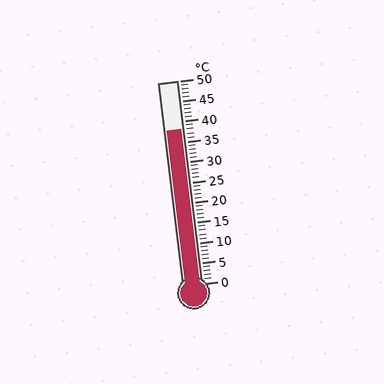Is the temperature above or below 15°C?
The temperature is above 15°C.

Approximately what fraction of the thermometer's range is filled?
The thermometer is filled to approximately 75% of its range.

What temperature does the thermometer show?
The thermometer shows approximately 38°C.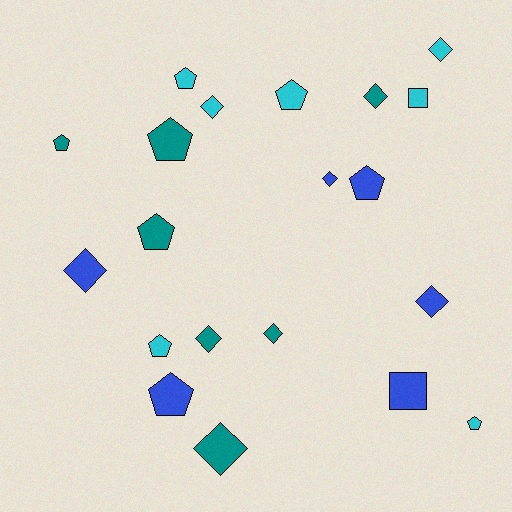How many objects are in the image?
There are 20 objects.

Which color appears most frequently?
Teal, with 7 objects.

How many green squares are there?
There are no green squares.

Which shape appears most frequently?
Diamond, with 9 objects.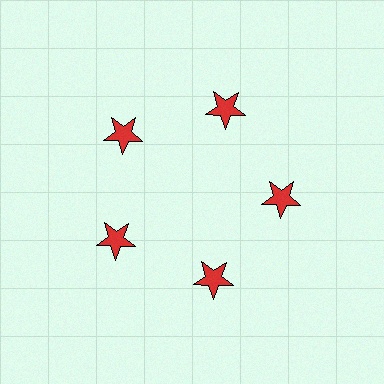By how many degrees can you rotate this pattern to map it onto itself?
The pattern maps onto itself every 72 degrees of rotation.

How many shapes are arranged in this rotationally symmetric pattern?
There are 5 shapes, arranged in 5 groups of 1.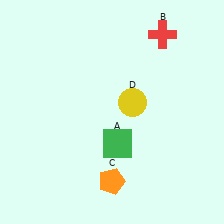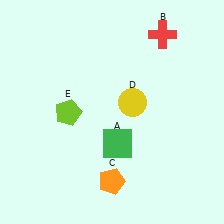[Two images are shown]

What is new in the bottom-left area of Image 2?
A lime pentagon (E) was added in the bottom-left area of Image 2.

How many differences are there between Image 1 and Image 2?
There is 1 difference between the two images.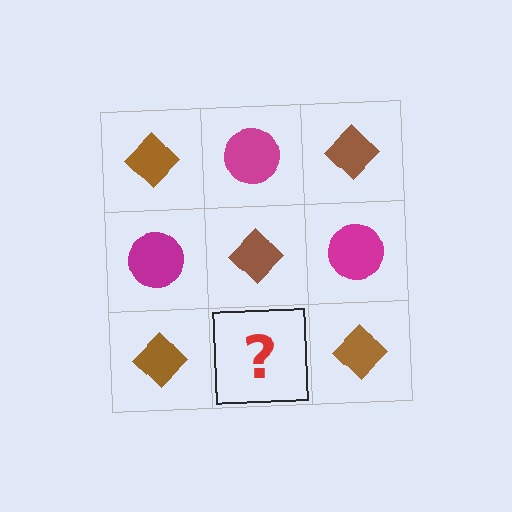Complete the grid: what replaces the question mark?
The question mark should be replaced with a magenta circle.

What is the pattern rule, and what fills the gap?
The rule is that it alternates brown diamond and magenta circle in a checkerboard pattern. The gap should be filled with a magenta circle.